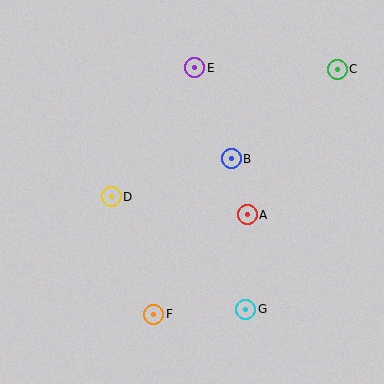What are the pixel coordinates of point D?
Point D is at (111, 197).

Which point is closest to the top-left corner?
Point E is closest to the top-left corner.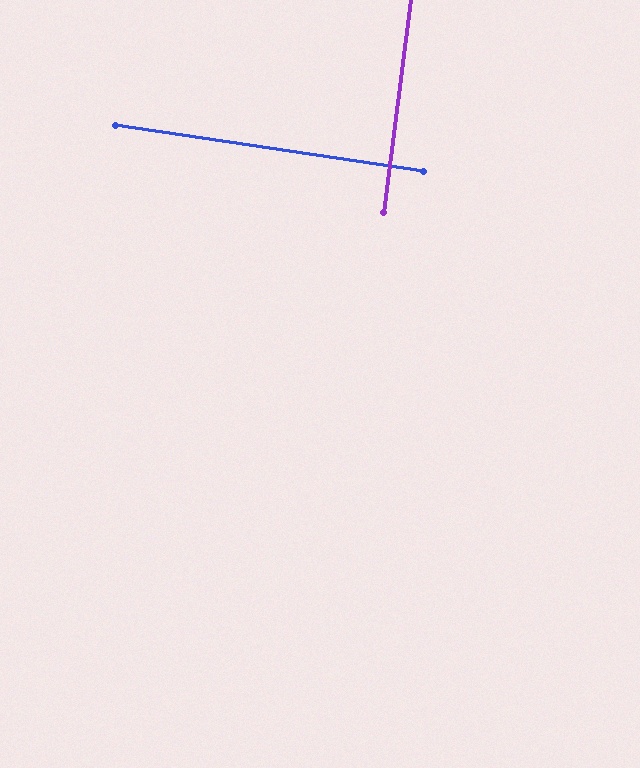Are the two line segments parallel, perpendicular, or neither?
Perpendicular — they meet at approximately 89°.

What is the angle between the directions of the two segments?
Approximately 89 degrees.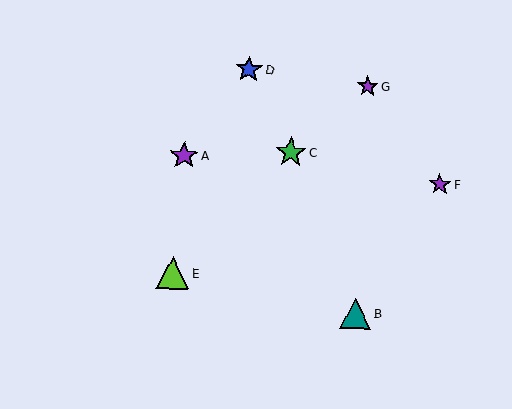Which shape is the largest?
The lime triangle (labeled E) is the largest.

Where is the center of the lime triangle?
The center of the lime triangle is at (173, 273).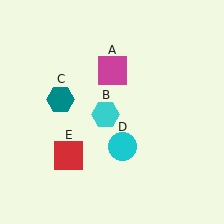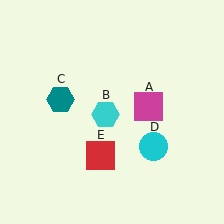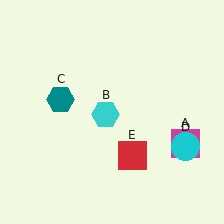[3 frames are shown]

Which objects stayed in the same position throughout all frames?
Cyan hexagon (object B) and teal hexagon (object C) remained stationary.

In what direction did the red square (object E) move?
The red square (object E) moved right.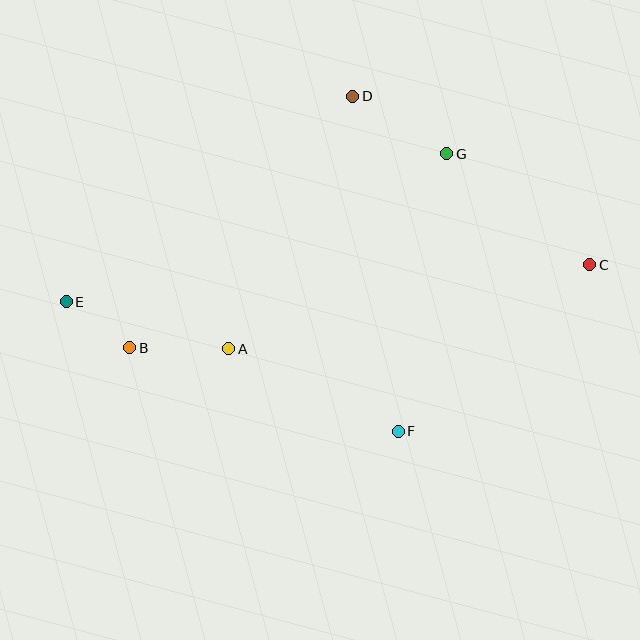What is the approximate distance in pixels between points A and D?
The distance between A and D is approximately 281 pixels.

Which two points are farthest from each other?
Points C and E are farthest from each other.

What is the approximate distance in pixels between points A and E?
The distance between A and E is approximately 169 pixels.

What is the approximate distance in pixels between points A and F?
The distance between A and F is approximately 188 pixels.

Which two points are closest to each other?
Points B and E are closest to each other.